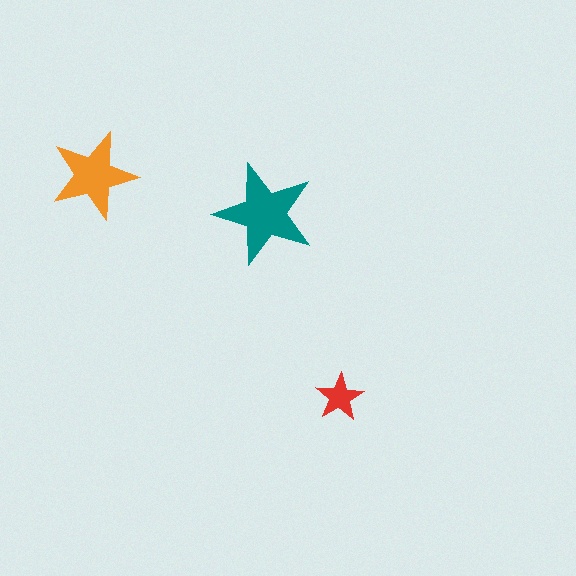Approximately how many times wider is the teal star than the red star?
About 2 times wider.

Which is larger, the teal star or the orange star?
The teal one.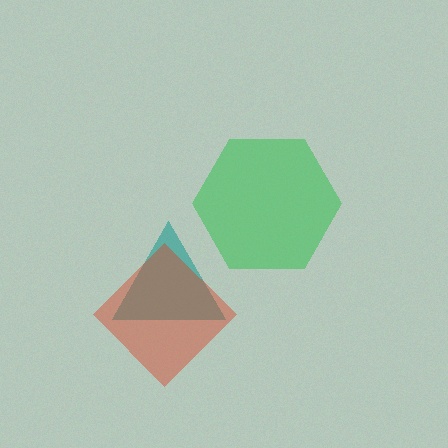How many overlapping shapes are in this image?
There are 3 overlapping shapes in the image.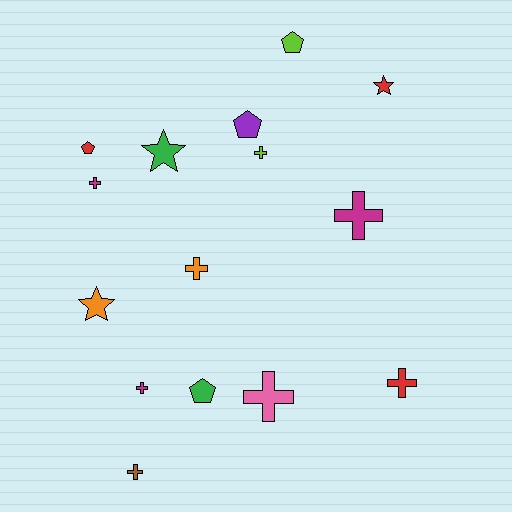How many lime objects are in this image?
There are 2 lime objects.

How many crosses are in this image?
There are 8 crosses.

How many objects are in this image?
There are 15 objects.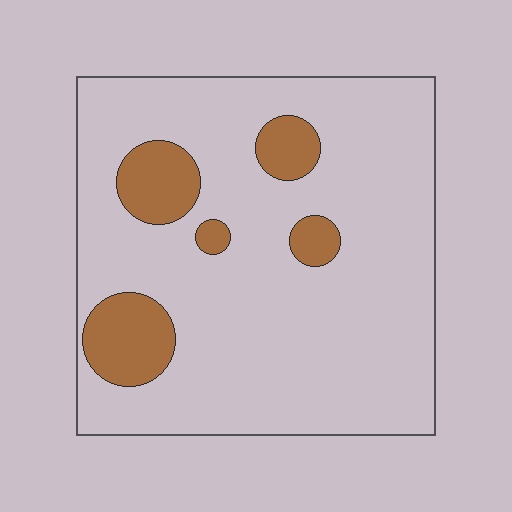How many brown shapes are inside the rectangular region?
5.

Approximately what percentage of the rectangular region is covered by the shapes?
Approximately 15%.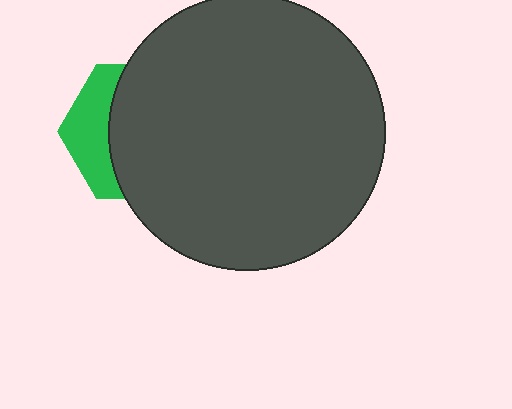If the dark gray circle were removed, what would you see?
You would see the complete green hexagon.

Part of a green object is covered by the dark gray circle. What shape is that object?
It is a hexagon.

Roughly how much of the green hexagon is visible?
A small part of it is visible (roughly 32%).